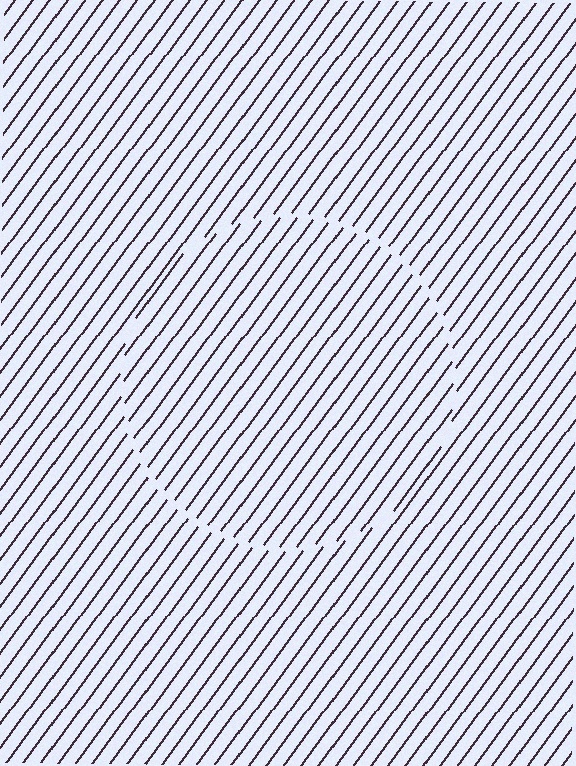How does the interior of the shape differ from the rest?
The interior of the shape contains the same grating, shifted by half a period — the contour is defined by the phase discontinuity where line-ends from the inner and outer gratings abut.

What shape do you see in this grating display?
An illusory circle. The interior of the shape contains the same grating, shifted by half a period — the contour is defined by the phase discontinuity where line-ends from the inner and outer gratings abut.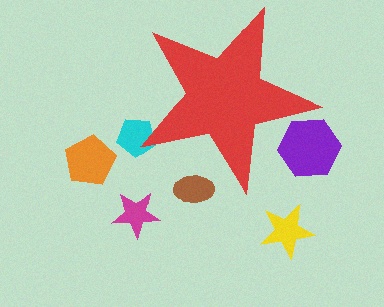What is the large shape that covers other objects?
A red star.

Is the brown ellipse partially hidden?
Yes, the brown ellipse is partially hidden behind the red star.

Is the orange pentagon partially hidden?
No, the orange pentagon is fully visible.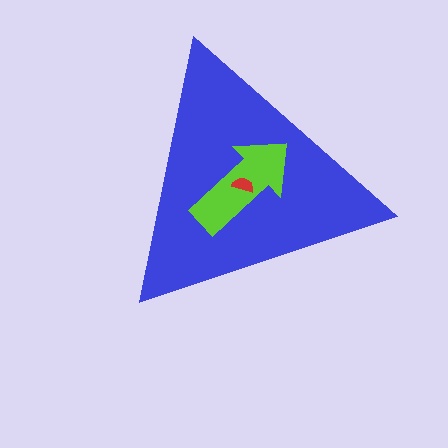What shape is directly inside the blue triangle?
The lime arrow.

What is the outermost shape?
The blue triangle.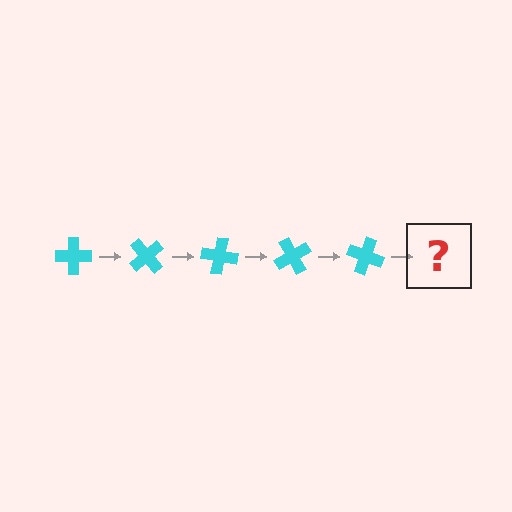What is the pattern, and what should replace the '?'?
The pattern is that the cross rotates 50 degrees each step. The '?' should be a cyan cross rotated 250 degrees.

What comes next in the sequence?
The next element should be a cyan cross rotated 250 degrees.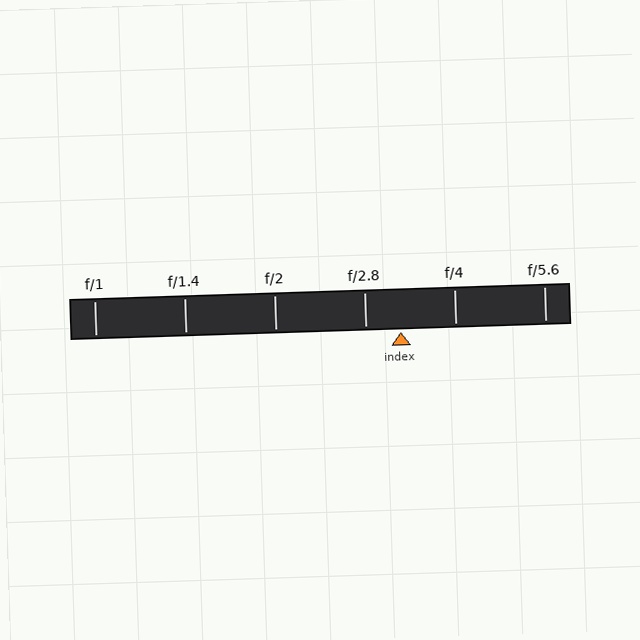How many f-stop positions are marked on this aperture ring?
There are 6 f-stop positions marked.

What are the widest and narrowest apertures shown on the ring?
The widest aperture shown is f/1 and the narrowest is f/5.6.